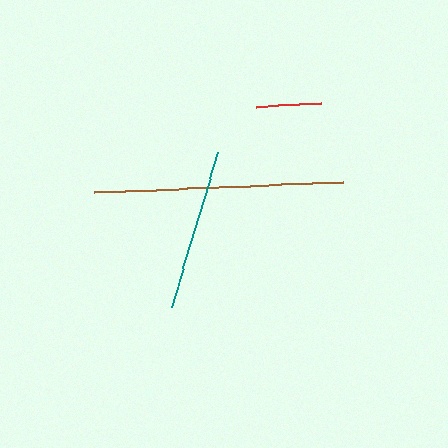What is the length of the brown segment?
The brown segment is approximately 249 pixels long.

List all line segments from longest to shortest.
From longest to shortest: brown, teal, red.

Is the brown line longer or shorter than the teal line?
The brown line is longer than the teal line.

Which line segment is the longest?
The brown line is the longest at approximately 249 pixels.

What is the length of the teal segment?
The teal segment is approximately 161 pixels long.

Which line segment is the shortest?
The red line is the shortest at approximately 65 pixels.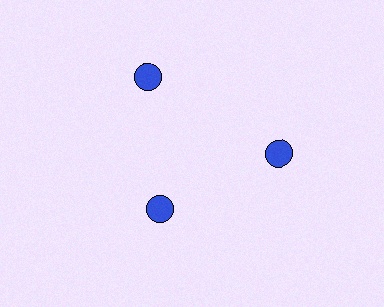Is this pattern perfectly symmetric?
No. The 3 blue circles are arranged in a ring, but one element near the 7 o'clock position is pulled inward toward the center, breaking the 3-fold rotational symmetry.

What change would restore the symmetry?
The symmetry would be restored by moving it outward, back onto the ring so that all 3 circles sit at equal angles and equal distance from the center.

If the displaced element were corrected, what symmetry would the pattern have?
It would have 3-fold rotational symmetry — the pattern would map onto itself every 120 degrees.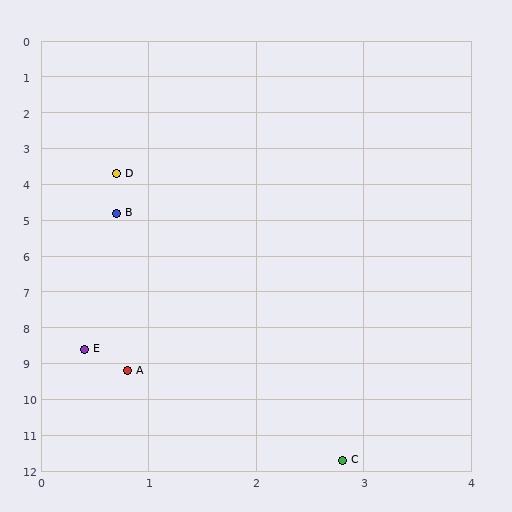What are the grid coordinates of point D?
Point D is at approximately (0.7, 3.7).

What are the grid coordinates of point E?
Point E is at approximately (0.4, 8.6).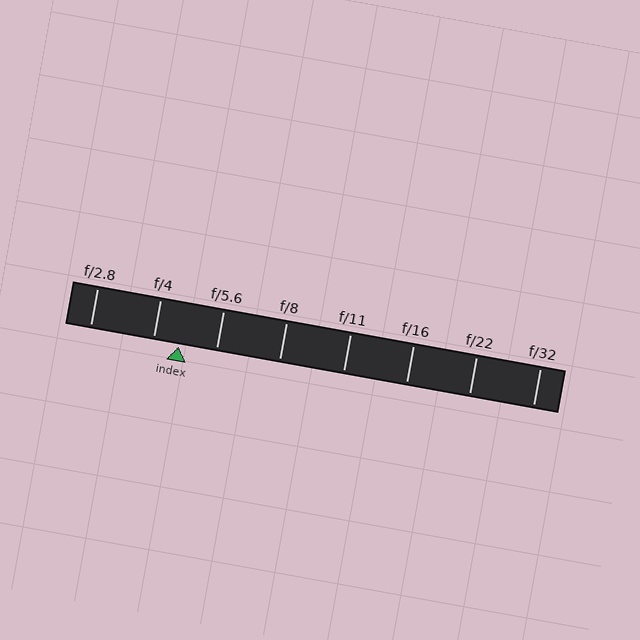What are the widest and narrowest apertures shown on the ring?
The widest aperture shown is f/2.8 and the narrowest is f/32.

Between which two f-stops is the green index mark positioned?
The index mark is between f/4 and f/5.6.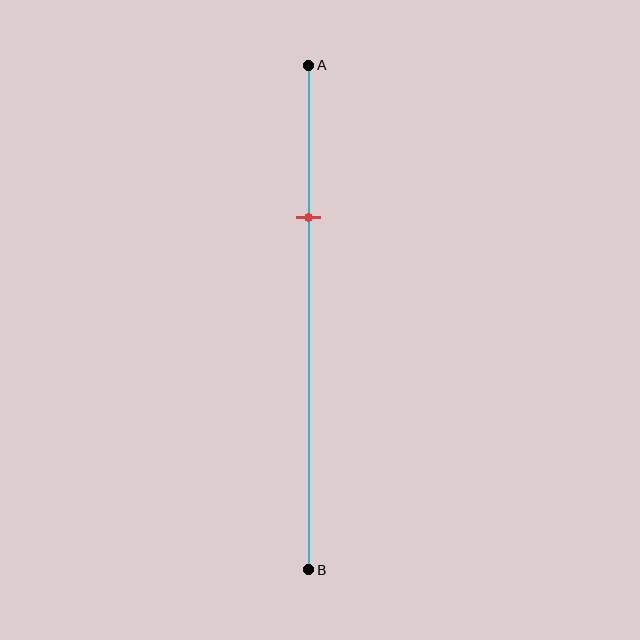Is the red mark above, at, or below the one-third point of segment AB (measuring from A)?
The red mark is above the one-third point of segment AB.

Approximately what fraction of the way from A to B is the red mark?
The red mark is approximately 30% of the way from A to B.